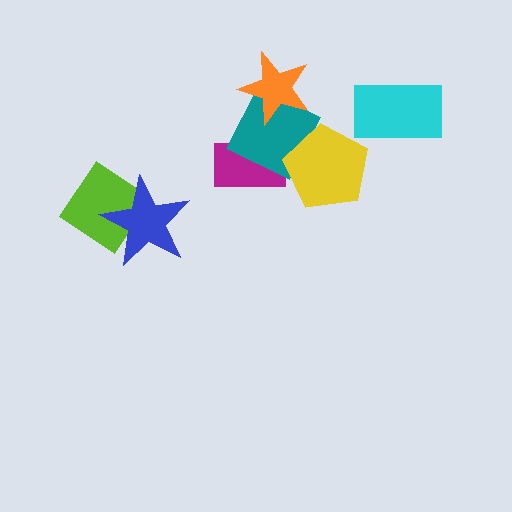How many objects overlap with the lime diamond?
1 object overlaps with the lime diamond.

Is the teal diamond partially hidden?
Yes, it is partially covered by another shape.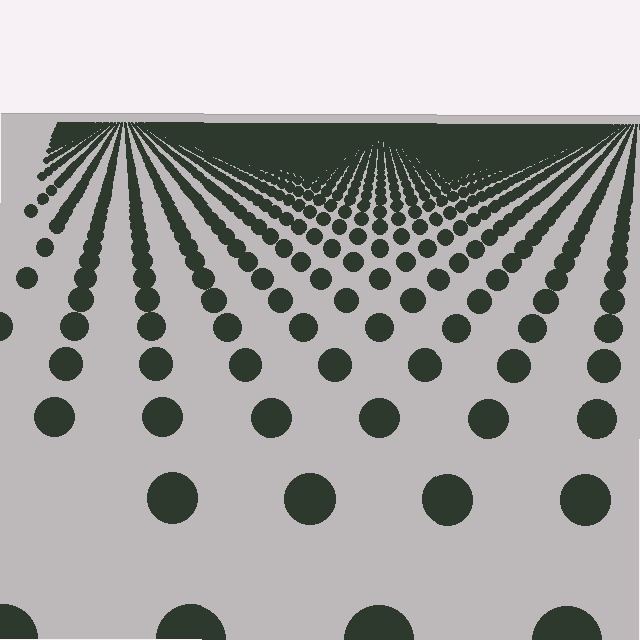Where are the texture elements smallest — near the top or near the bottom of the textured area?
Near the top.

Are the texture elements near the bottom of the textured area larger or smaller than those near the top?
Larger. Near the bottom, elements are closer to the viewer and appear at a bigger on-screen size.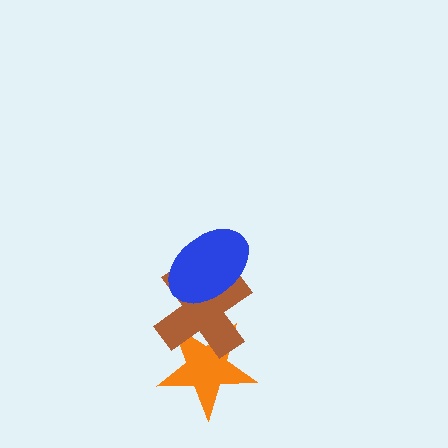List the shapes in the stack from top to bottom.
From top to bottom: the blue ellipse, the brown cross, the orange star.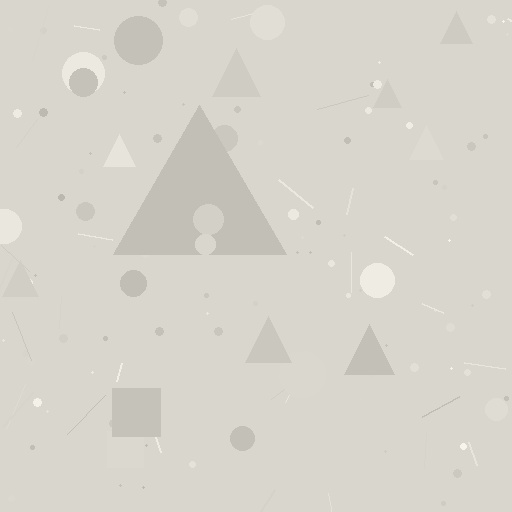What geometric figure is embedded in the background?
A triangle is embedded in the background.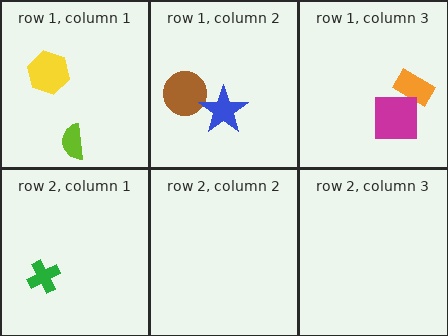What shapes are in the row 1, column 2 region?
The brown circle, the blue star.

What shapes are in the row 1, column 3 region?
The orange rectangle, the magenta square.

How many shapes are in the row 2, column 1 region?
1.